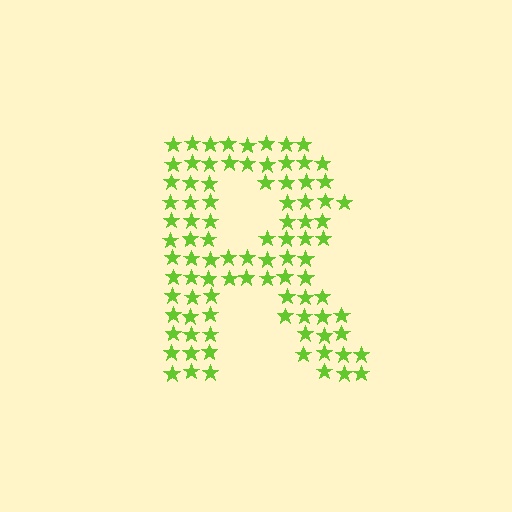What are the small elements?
The small elements are stars.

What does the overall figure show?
The overall figure shows the letter R.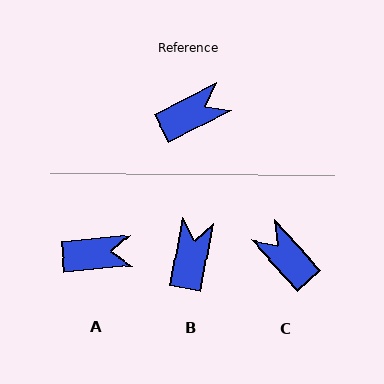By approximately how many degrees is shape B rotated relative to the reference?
Approximately 52 degrees counter-clockwise.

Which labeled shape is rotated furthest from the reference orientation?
C, about 105 degrees away.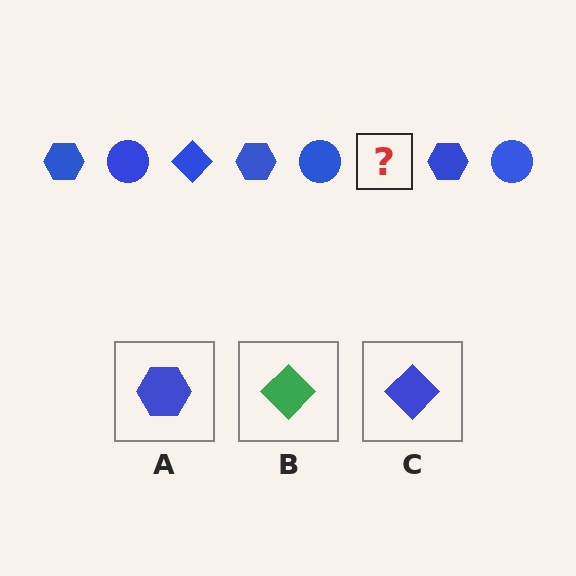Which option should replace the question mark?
Option C.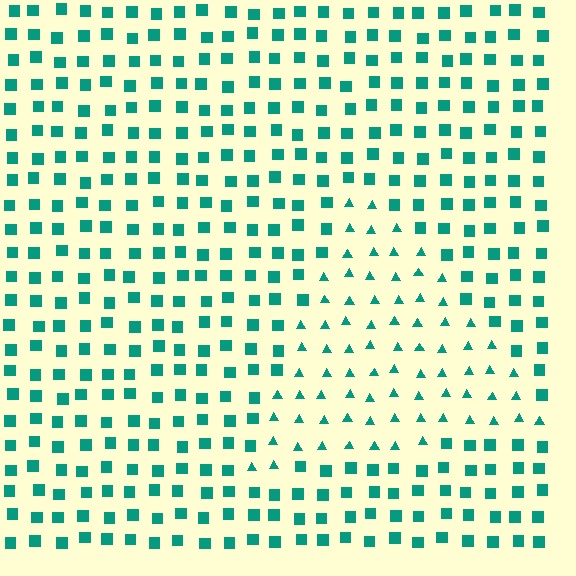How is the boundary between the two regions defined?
The boundary is defined by a change in element shape: triangles inside vs. squares outside. All elements share the same color and spacing.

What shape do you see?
I see a triangle.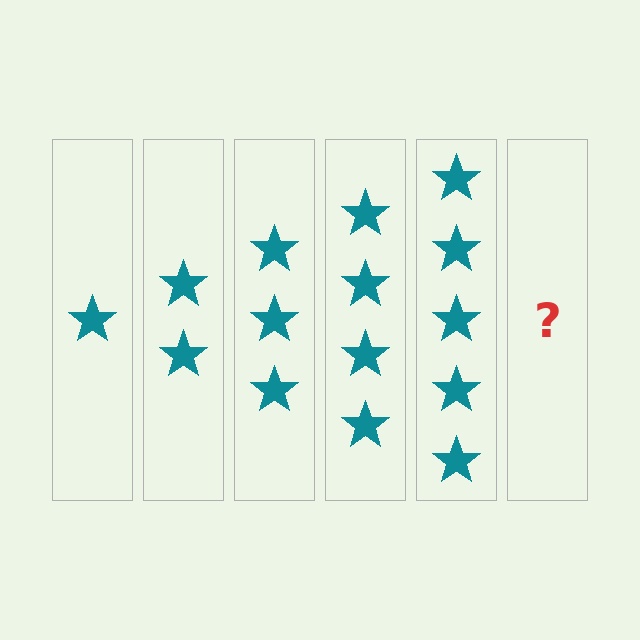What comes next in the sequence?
The next element should be 6 stars.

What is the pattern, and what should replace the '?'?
The pattern is that each step adds one more star. The '?' should be 6 stars.